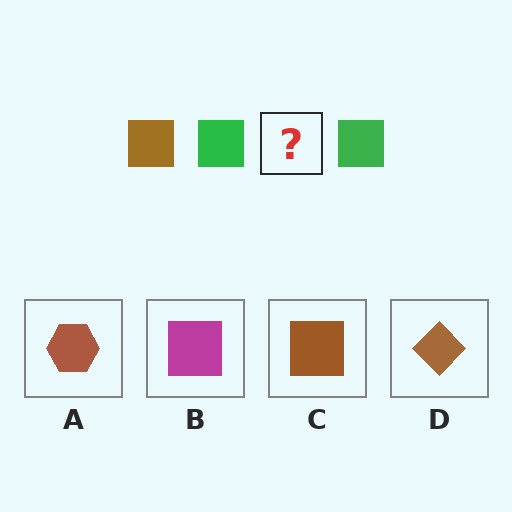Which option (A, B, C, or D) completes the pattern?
C.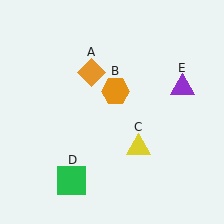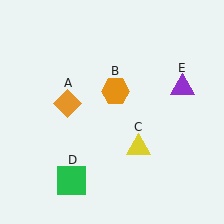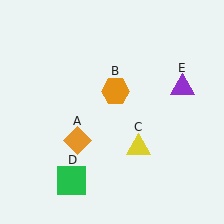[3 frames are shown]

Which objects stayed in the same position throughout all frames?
Orange hexagon (object B) and yellow triangle (object C) and green square (object D) and purple triangle (object E) remained stationary.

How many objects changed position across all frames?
1 object changed position: orange diamond (object A).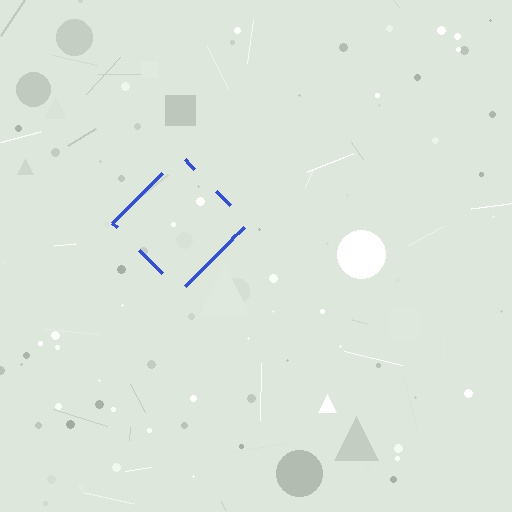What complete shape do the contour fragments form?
The contour fragments form a diamond.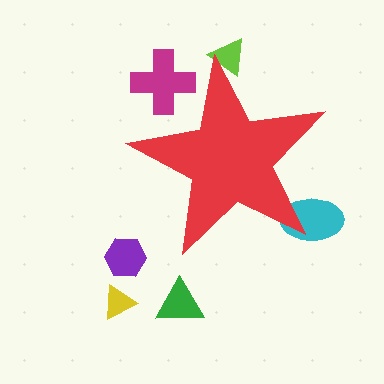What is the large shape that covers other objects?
A red star.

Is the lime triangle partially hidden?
Yes, the lime triangle is partially hidden behind the red star.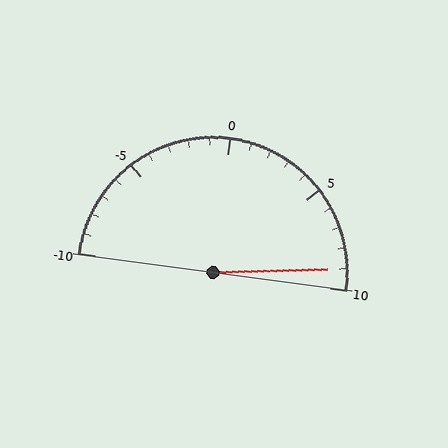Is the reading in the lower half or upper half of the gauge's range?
The reading is in the upper half of the range (-10 to 10).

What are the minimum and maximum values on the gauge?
The gauge ranges from -10 to 10.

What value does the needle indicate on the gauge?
The needle indicates approximately 9.